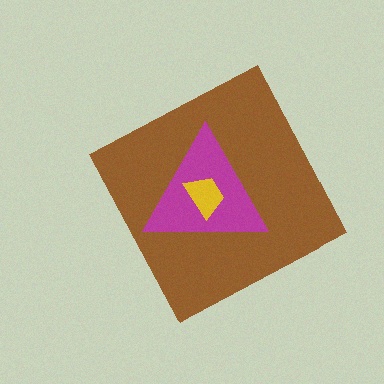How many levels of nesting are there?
3.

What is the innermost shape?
The yellow trapezoid.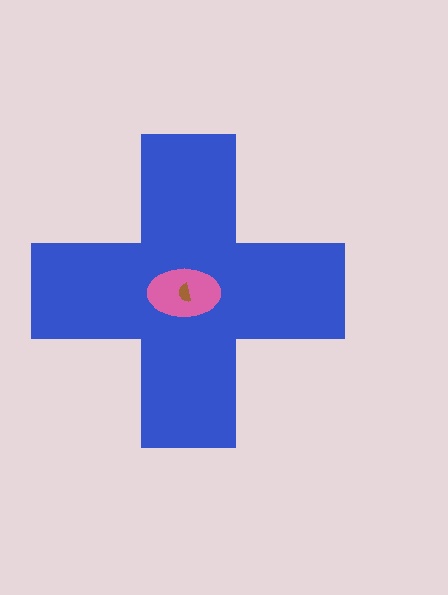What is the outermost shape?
The blue cross.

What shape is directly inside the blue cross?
The pink ellipse.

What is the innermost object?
The brown semicircle.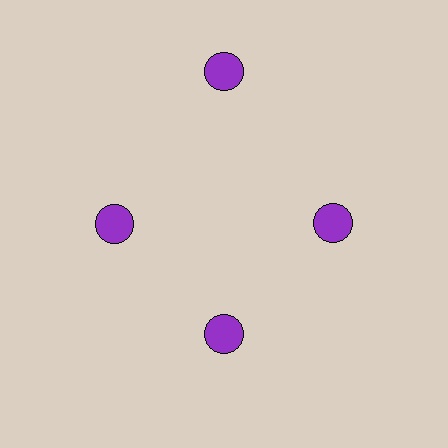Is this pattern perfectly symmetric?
No. The 4 purple circles are arranged in a ring, but one element near the 12 o'clock position is pushed outward from the center, breaking the 4-fold rotational symmetry.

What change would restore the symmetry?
The symmetry would be restored by moving it inward, back onto the ring so that all 4 circles sit at equal angles and equal distance from the center.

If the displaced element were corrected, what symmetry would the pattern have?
It would have 4-fold rotational symmetry — the pattern would map onto itself every 90 degrees.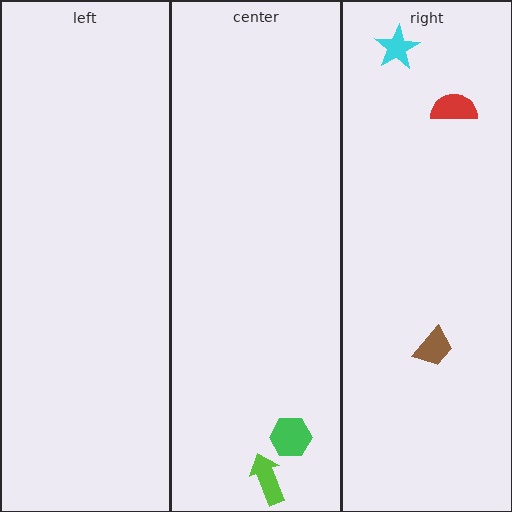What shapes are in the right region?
The cyan star, the brown trapezoid, the red semicircle.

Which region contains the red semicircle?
The right region.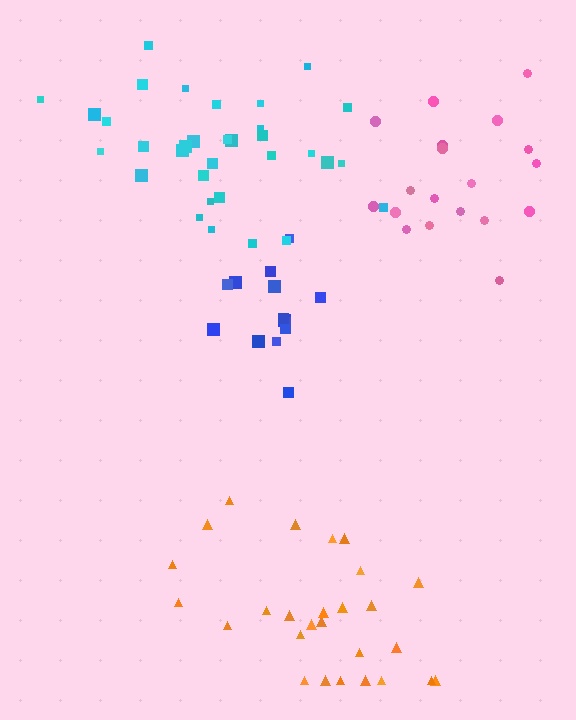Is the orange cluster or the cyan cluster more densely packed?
Cyan.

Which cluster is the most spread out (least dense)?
Pink.